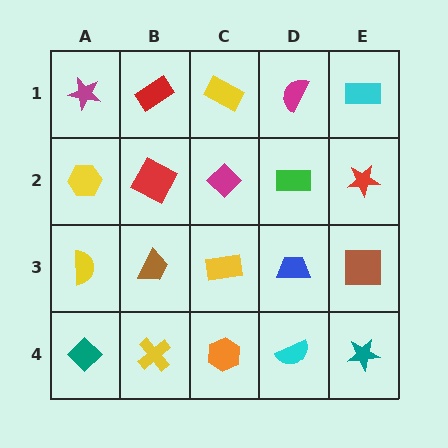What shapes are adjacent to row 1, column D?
A green rectangle (row 2, column D), a yellow rectangle (row 1, column C), a cyan rectangle (row 1, column E).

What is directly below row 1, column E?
A red star.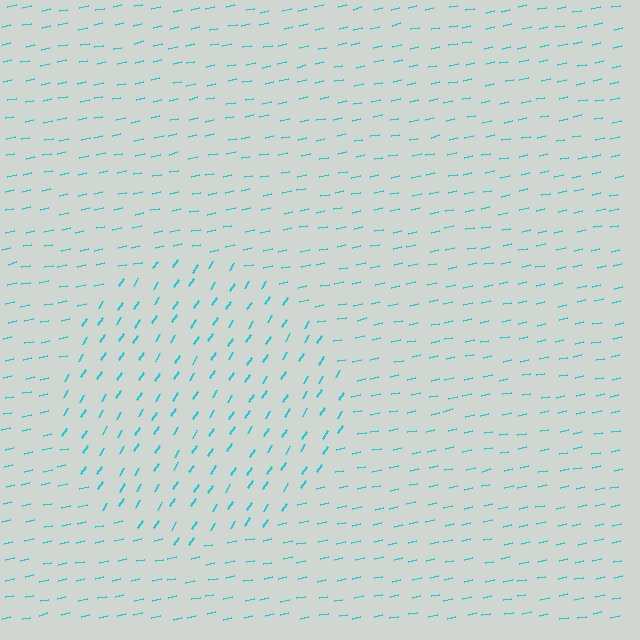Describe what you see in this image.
The image is filled with small cyan line segments. A circle region in the image has lines oriented differently from the surrounding lines, creating a visible texture boundary.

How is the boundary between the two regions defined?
The boundary is defined purely by a change in line orientation (approximately 45 degrees difference). All lines are the same color and thickness.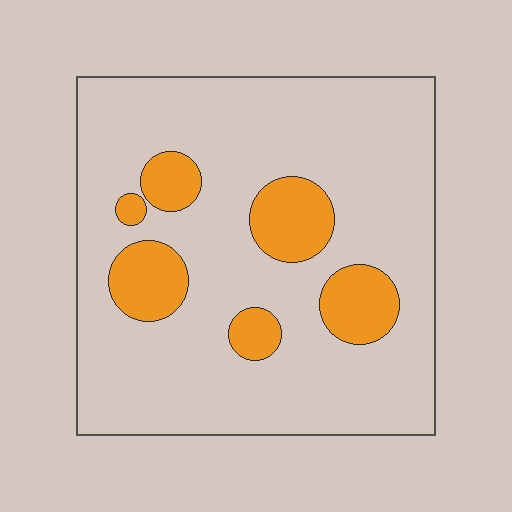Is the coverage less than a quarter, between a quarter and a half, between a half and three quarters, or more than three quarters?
Less than a quarter.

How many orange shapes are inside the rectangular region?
6.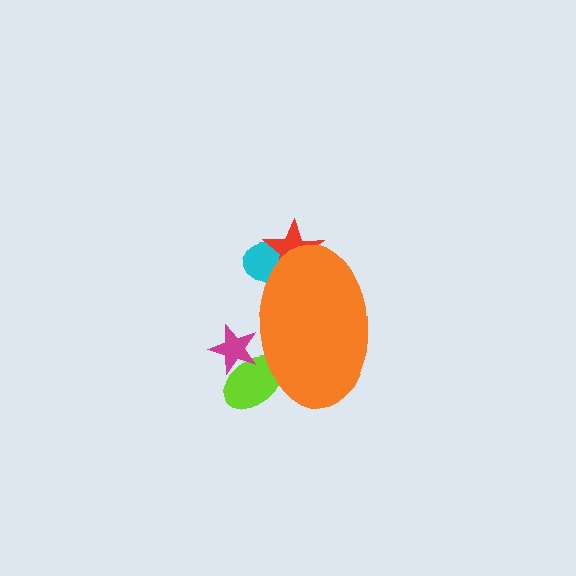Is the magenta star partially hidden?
Yes, the magenta star is partially hidden behind the orange ellipse.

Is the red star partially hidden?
Yes, the red star is partially hidden behind the orange ellipse.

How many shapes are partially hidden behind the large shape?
4 shapes are partially hidden.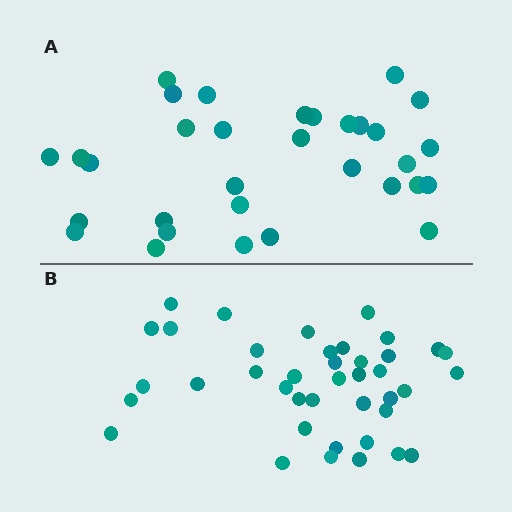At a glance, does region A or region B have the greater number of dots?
Region B (the bottom region) has more dots.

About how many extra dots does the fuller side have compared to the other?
Region B has roughly 8 or so more dots than region A.